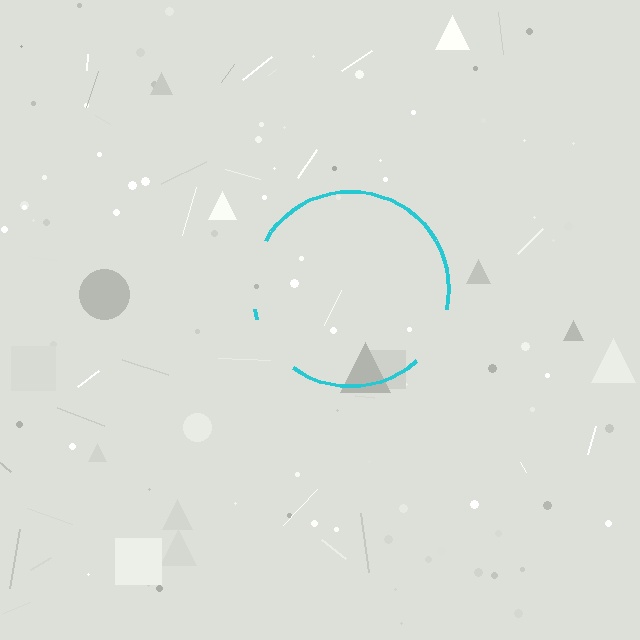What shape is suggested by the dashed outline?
The dashed outline suggests a circle.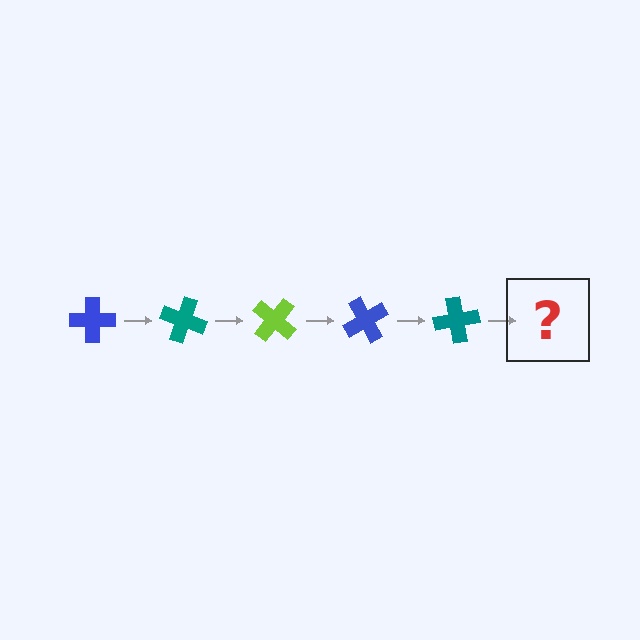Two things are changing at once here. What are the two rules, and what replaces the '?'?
The two rules are that it rotates 20 degrees each step and the color cycles through blue, teal, and lime. The '?' should be a lime cross, rotated 100 degrees from the start.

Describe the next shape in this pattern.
It should be a lime cross, rotated 100 degrees from the start.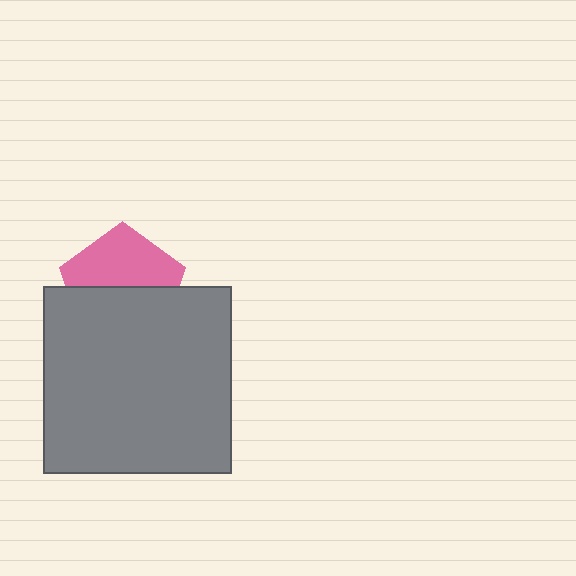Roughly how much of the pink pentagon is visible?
About half of it is visible (roughly 48%).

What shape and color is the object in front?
The object in front is a gray square.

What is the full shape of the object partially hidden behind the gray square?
The partially hidden object is a pink pentagon.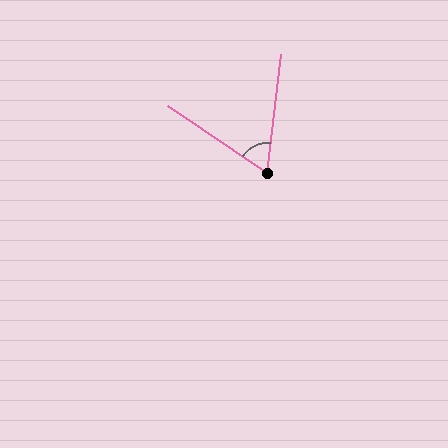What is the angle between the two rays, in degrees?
Approximately 62 degrees.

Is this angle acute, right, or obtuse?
It is acute.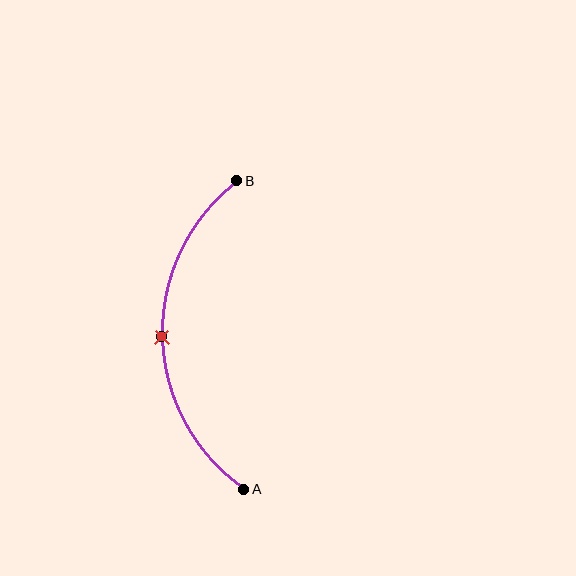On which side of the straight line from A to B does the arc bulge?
The arc bulges to the left of the straight line connecting A and B.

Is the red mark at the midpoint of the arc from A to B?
Yes. The red mark lies on the arc at equal arc-length from both A and B — it is the arc midpoint.